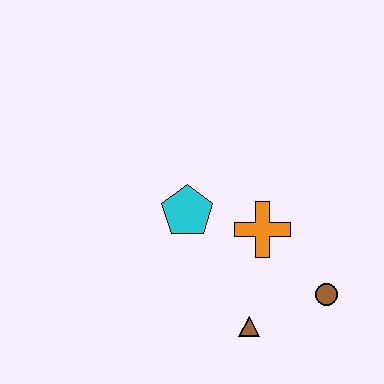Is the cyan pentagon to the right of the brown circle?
No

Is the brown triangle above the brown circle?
No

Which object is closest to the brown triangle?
The brown circle is closest to the brown triangle.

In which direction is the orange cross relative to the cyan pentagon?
The orange cross is to the right of the cyan pentagon.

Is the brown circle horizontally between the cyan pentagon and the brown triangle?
No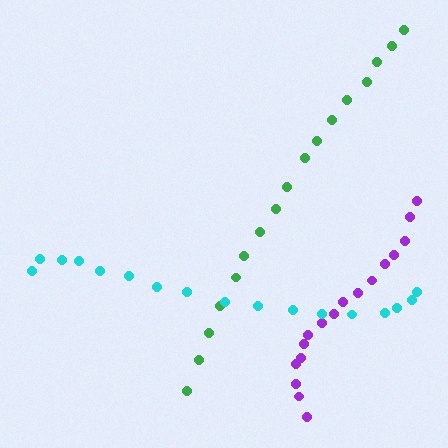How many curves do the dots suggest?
There are 3 distinct paths.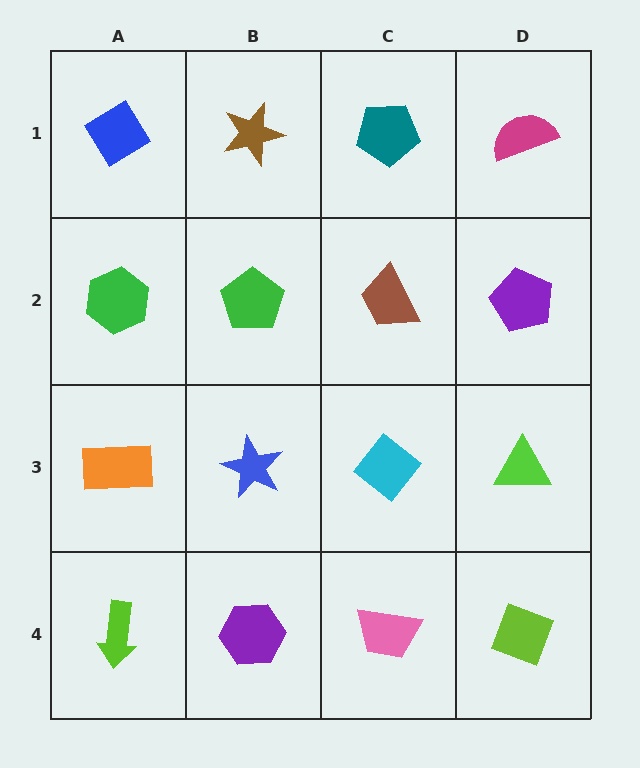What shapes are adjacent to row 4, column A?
An orange rectangle (row 3, column A), a purple hexagon (row 4, column B).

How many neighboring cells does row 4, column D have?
2.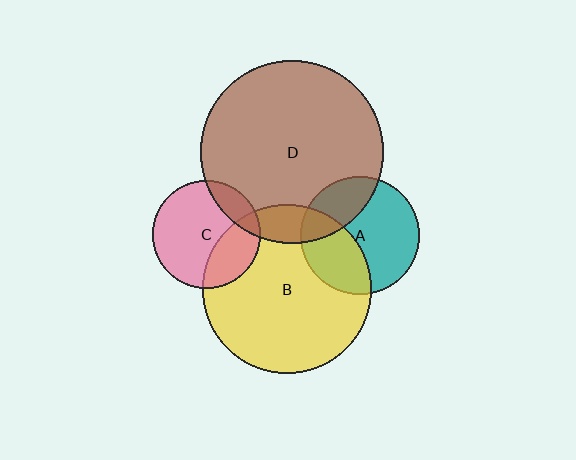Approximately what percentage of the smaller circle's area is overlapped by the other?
Approximately 15%.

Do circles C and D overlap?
Yes.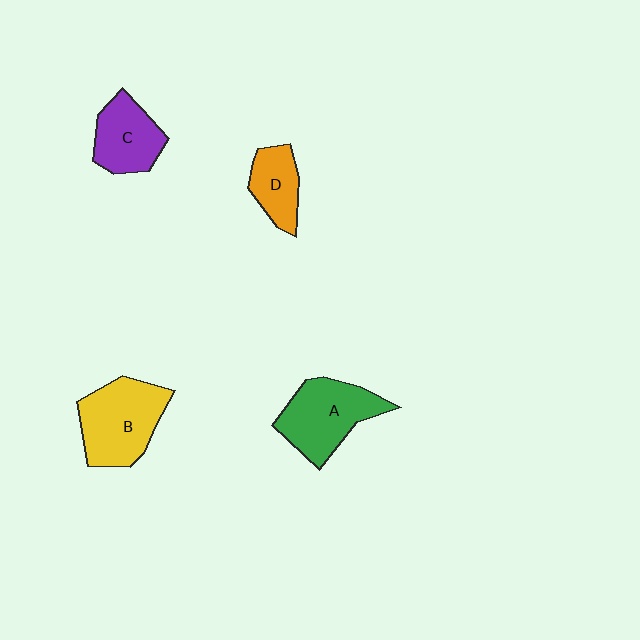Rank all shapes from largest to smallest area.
From largest to smallest: B (yellow), A (green), C (purple), D (orange).